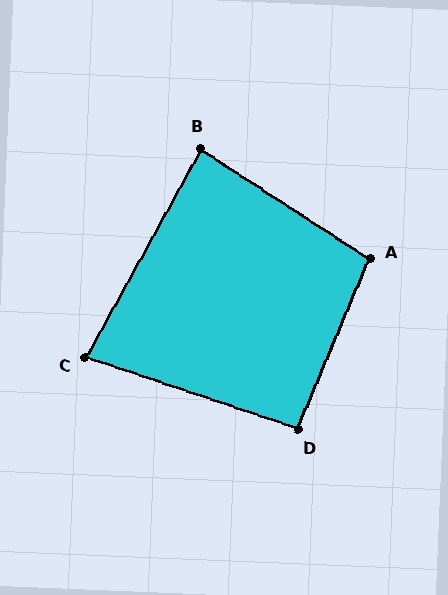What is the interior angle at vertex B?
Approximately 86 degrees (approximately right).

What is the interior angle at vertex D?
Approximately 94 degrees (approximately right).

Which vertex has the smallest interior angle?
C, at approximately 80 degrees.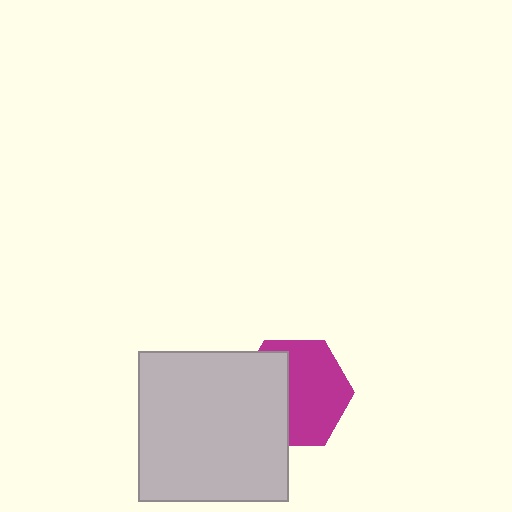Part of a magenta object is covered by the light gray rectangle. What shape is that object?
It is a hexagon.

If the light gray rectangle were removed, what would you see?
You would see the complete magenta hexagon.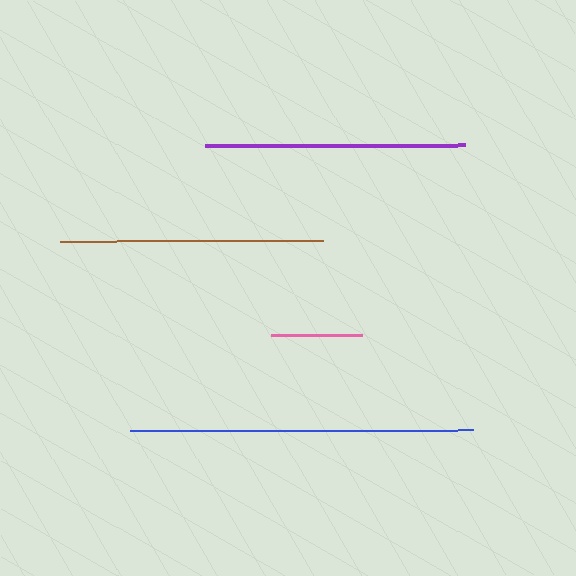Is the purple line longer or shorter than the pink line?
The purple line is longer than the pink line.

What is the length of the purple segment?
The purple segment is approximately 260 pixels long.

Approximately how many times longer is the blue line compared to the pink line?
The blue line is approximately 3.8 times the length of the pink line.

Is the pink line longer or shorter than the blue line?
The blue line is longer than the pink line.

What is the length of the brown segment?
The brown segment is approximately 263 pixels long.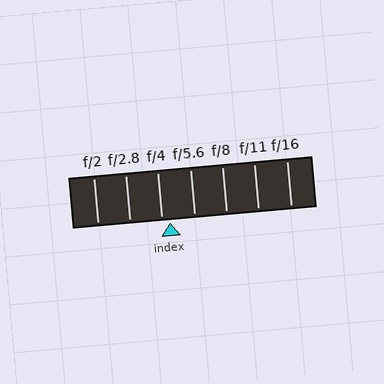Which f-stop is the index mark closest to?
The index mark is closest to f/4.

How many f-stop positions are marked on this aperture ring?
There are 7 f-stop positions marked.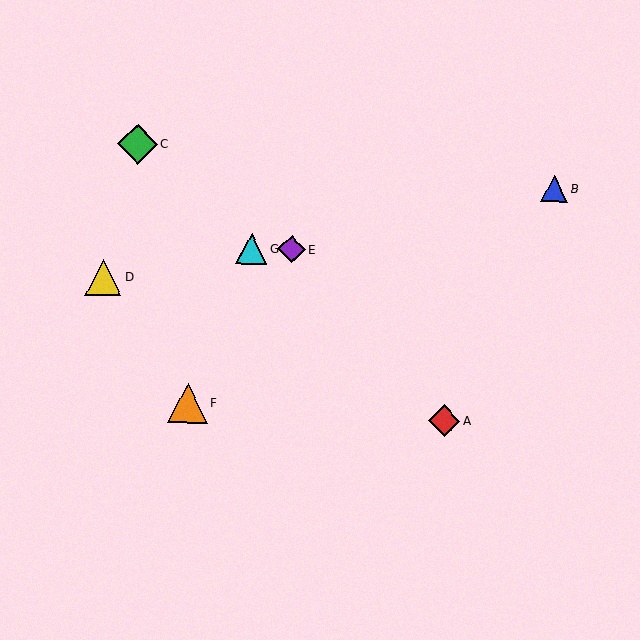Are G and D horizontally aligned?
No, G is at y≈248 and D is at y≈277.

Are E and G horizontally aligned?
Yes, both are at y≈249.